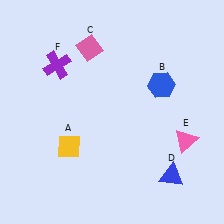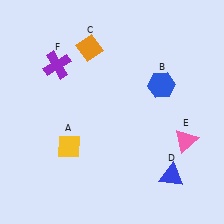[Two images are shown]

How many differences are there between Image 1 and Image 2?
There is 1 difference between the two images.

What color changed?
The diamond (C) changed from pink in Image 1 to orange in Image 2.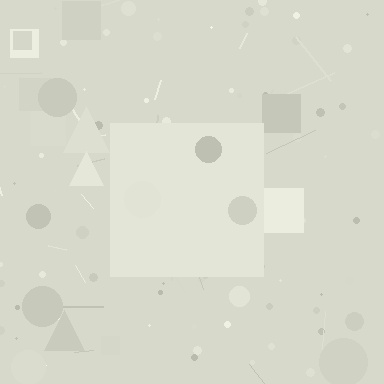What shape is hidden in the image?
A square is hidden in the image.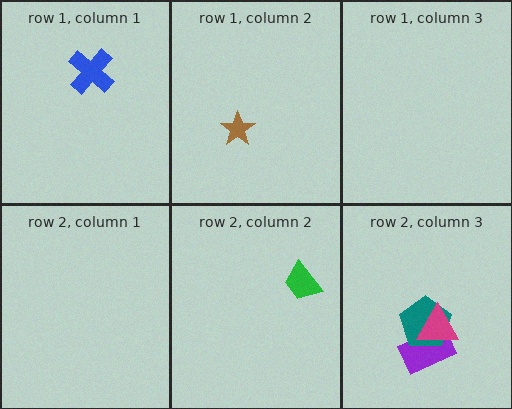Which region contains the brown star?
The row 1, column 2 region.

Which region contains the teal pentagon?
The row 2, column 3 region.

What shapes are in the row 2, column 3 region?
The purple rectangle, the teal pentagon, the magenta triangle.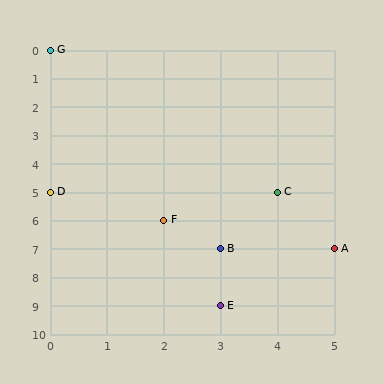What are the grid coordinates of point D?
Point D is at grid coordinates (0, 5).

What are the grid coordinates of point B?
Point B is at grid coordinates (3, 7).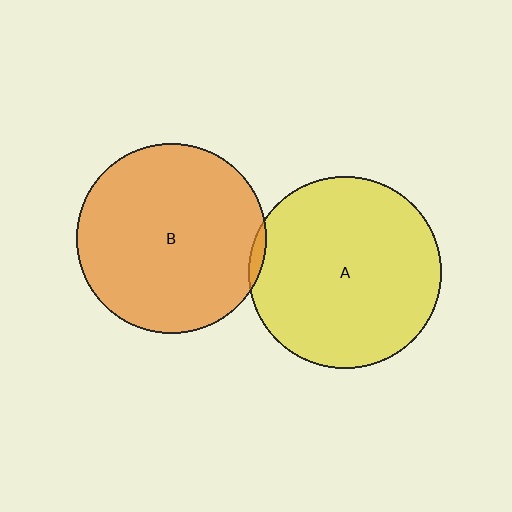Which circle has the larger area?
Circle A (yellow).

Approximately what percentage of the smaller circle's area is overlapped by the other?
Approximately 5%.